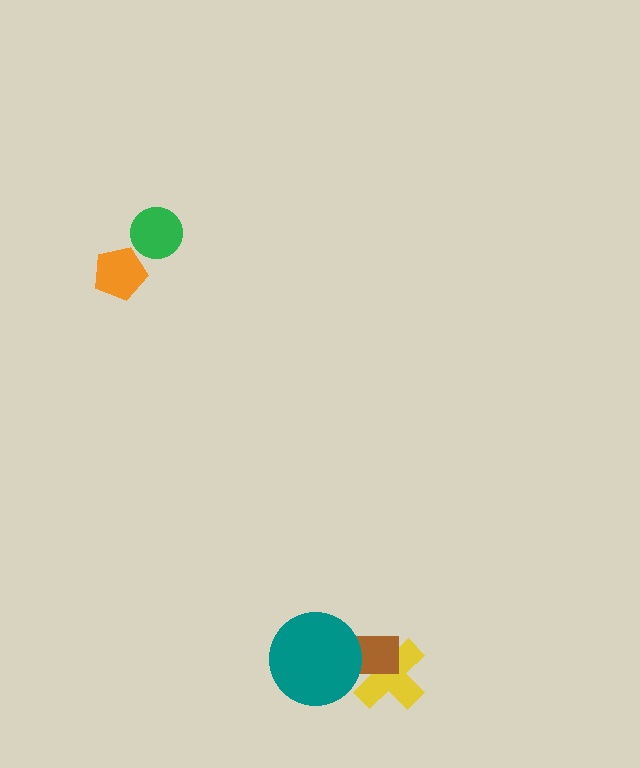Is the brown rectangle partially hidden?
Yes, it is partially covered by another shape.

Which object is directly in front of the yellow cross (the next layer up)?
The brown rectangle is directly in front of the yellow cross.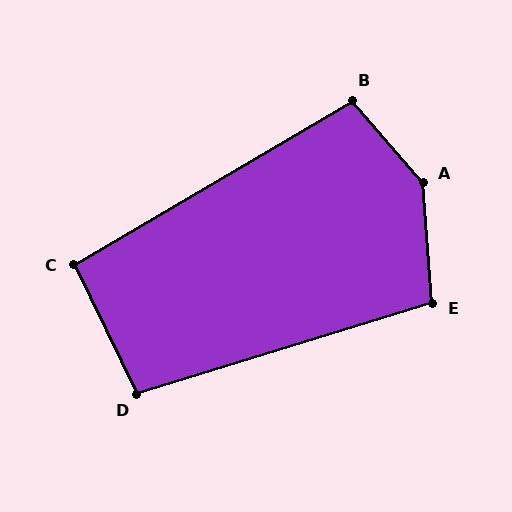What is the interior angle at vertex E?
Approximately 103 degrees (obtuse).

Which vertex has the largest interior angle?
A, at approximately 143 degrees.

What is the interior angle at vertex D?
Approximately 99 degrees (obtuse).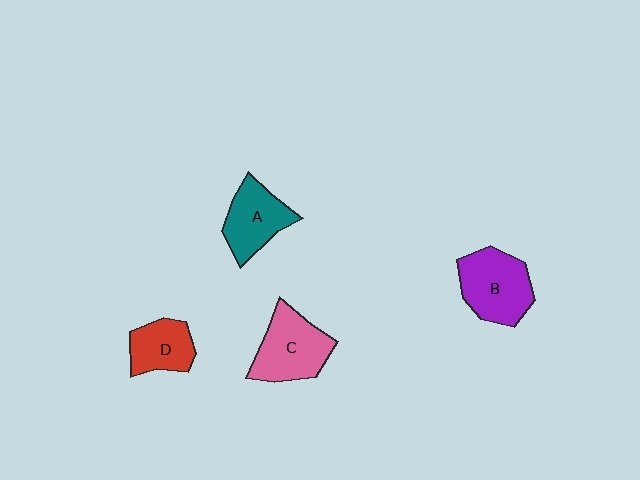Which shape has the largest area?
Shape B (purple).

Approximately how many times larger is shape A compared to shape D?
Approximately 1.2 times.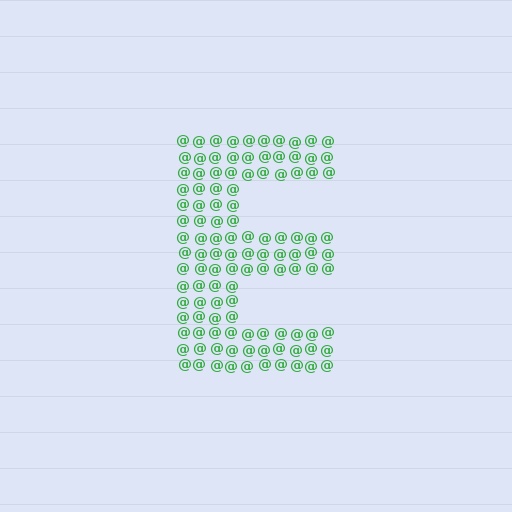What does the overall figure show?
The overall figure shows the letter E.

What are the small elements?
The small elements are at signs.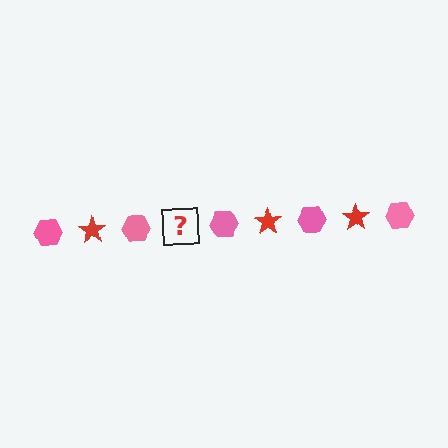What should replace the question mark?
The question mark should be replaced with a red star.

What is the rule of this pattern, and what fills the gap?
The rule is that the pattern alternates between pink hexagon and red star. The gap should be filled with a red star.